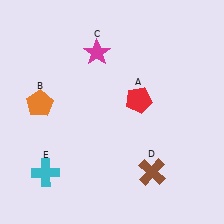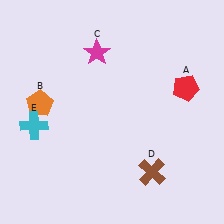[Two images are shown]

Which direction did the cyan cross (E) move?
The cyan cross (E) moved up.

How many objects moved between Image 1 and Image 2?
2 objects moved between the two images.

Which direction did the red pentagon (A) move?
The red pentagon (A) moved right.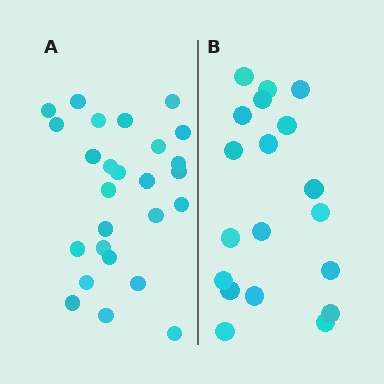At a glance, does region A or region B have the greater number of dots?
Region A (the left region) has more dots.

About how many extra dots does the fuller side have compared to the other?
Region A has roughly 8 or so more dots than region B.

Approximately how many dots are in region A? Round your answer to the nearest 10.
About 30 dots. (The exact count is 26, which rounds to 30.)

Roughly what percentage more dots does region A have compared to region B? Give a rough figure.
About 35% more.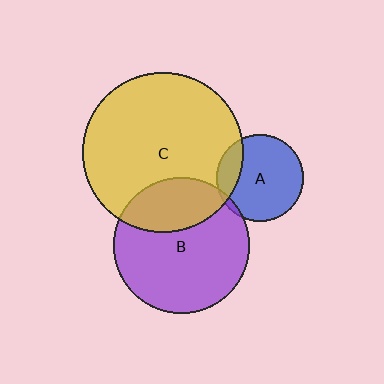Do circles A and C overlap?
Yes.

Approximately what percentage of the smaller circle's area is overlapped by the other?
Approximately 20%.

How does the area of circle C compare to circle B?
Approximately 1.4 times.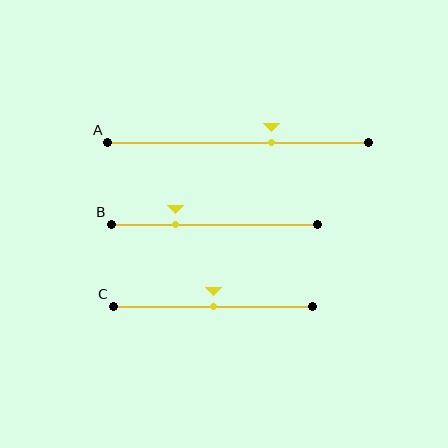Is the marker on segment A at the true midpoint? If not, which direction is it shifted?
No, the marker on segment A is shifted to the right by about 13% of the segment length.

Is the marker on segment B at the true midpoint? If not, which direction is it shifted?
No, the marker on segment B is shifted to the left by about 19% of the segment length.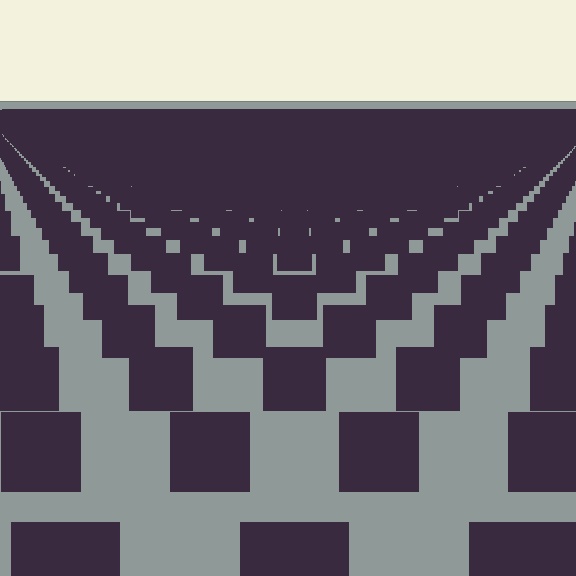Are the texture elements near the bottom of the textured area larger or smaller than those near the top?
Larger. Near the bottom, elements are closer to the viewer and appear at a bigger on-screen size.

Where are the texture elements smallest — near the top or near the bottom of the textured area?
Near the top.